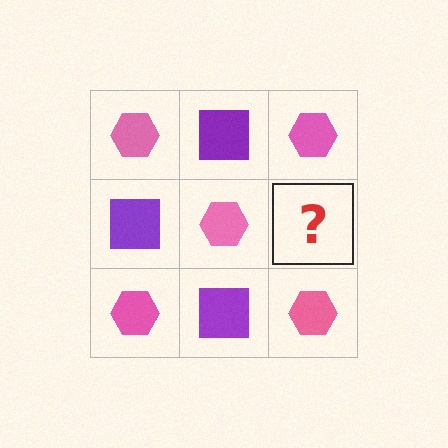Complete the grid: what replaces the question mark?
The question mark should be replaced with a purple square.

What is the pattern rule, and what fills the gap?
The rule is that it alternates pink hexagon and purple square in a checkerboard pattern. The gap should be filled with a purple square.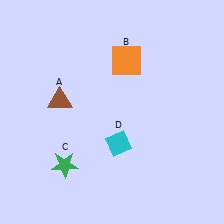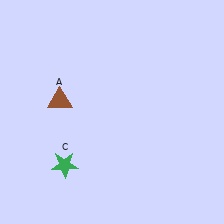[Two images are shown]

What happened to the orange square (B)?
The orange square (B) was removed in Image 2. It was in the top-right area of Image 1.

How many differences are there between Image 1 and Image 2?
There are 2 differences between the two images.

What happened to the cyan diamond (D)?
The cyan diamond (D) was removed in Image 2. It was in the bottom-right area of Image 1.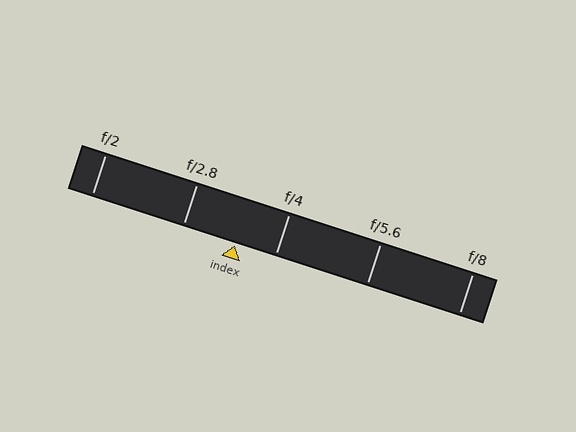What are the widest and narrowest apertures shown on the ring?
The widest aperture shown is f/2 and the narrowest is f/8.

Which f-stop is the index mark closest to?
The index mark is closest to f/4.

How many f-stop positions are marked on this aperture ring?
There are 5 f-stop positions marked.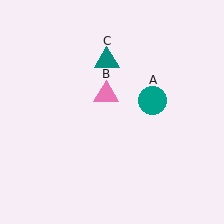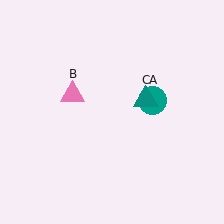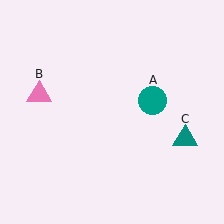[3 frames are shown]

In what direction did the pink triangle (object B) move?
The pink triangle (object B) moved left.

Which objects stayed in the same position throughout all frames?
Teal circle (object A) remained stationary.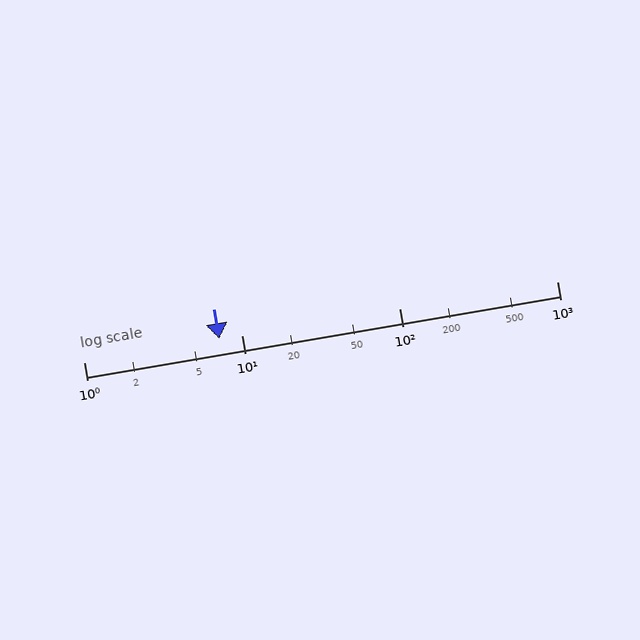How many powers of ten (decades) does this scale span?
The scale spans 3 decades, from 1 to 1000.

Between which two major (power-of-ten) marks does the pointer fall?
The pointer is between 1 and 10.